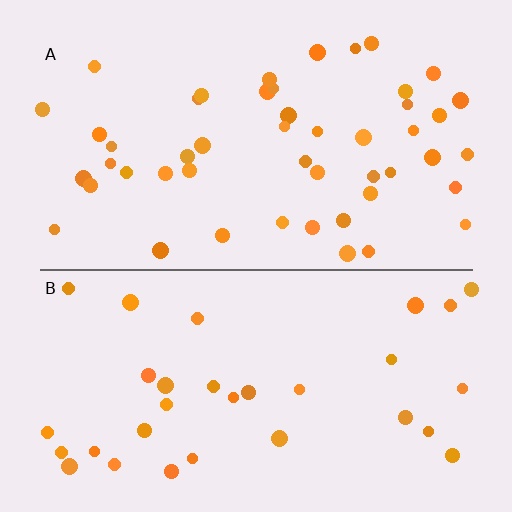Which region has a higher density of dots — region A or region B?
A (the top).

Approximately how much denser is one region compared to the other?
Approximately 1.5× — region A over region B.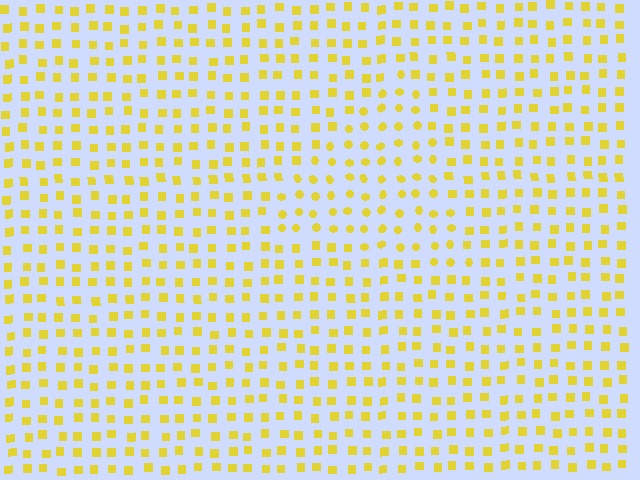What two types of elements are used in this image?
The image uses circles inside the triangle region and squares outside it.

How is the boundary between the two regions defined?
The boundary is defined by a change in element shape: circles inside vs. squares outside. All elements share the same color and spacing.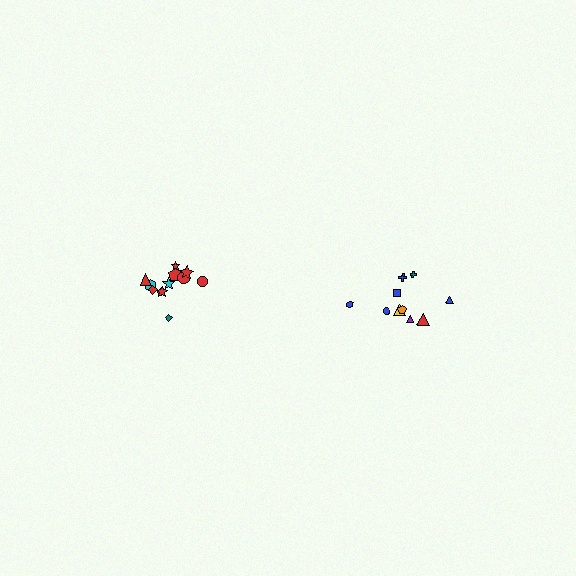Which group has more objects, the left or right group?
The left group.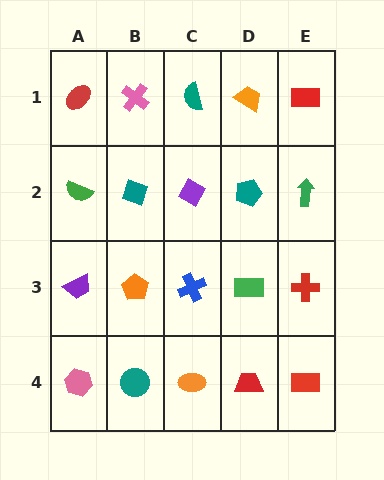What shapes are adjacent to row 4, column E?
A red cross (row 3, column E), a red trapezoid (row 4, column D).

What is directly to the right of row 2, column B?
A purple diamond.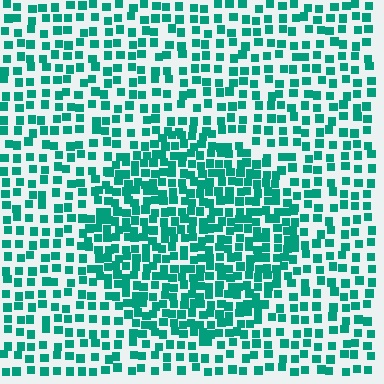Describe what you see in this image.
The image contains small teal elements arranged at two different densities. A circle-shaped region is visible where the elements are more densely packed than the surrounding area.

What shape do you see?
I see a circle.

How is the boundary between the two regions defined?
The boundary is defined by a change in element density (approximately 1.8x ratio). All elements are the same color, size, and shape.